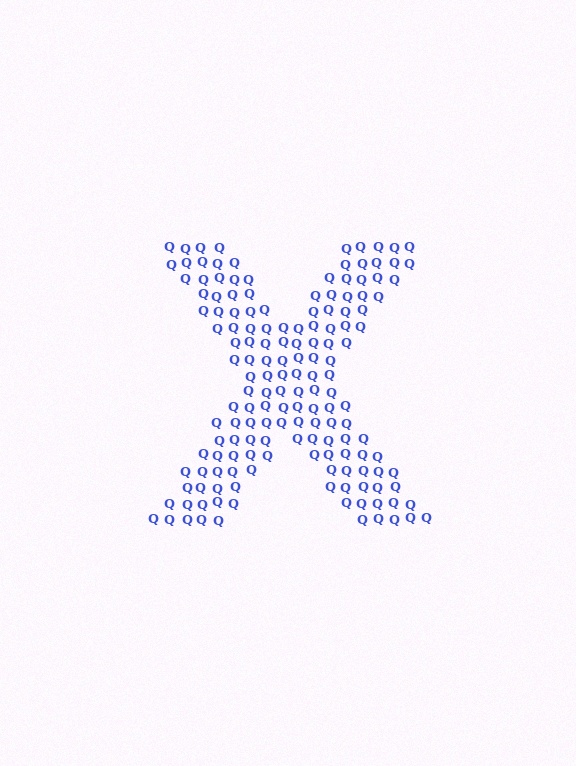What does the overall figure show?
The overall figure shows the letter X.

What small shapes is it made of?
It is made of small letter Q's.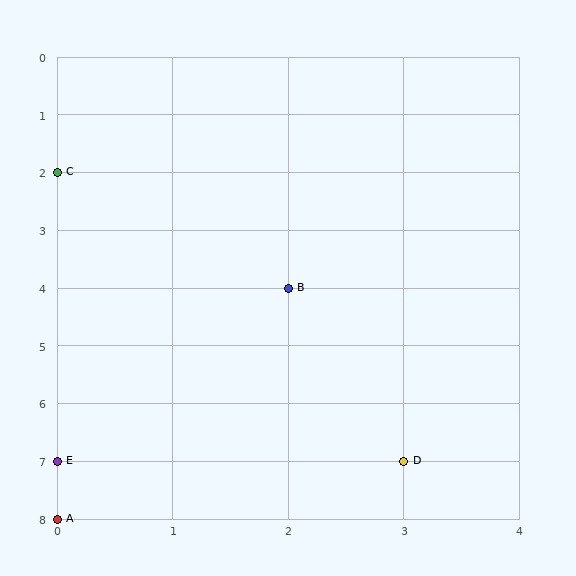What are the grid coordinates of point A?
Point A is at grid coordinates (0, 8).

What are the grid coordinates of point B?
Point B is at grid coordinates (2, 4).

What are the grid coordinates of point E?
Point E is at grid coordinates (0, 7).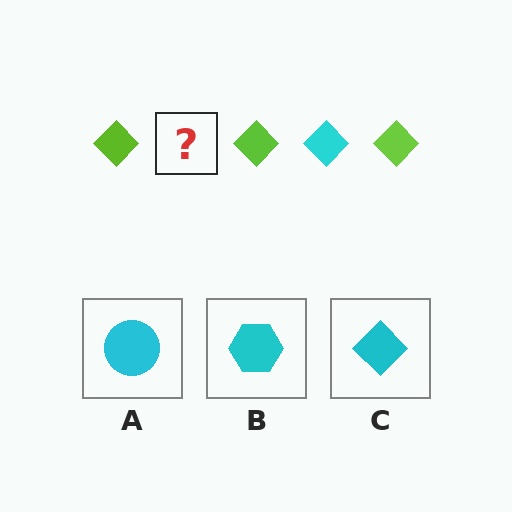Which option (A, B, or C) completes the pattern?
C.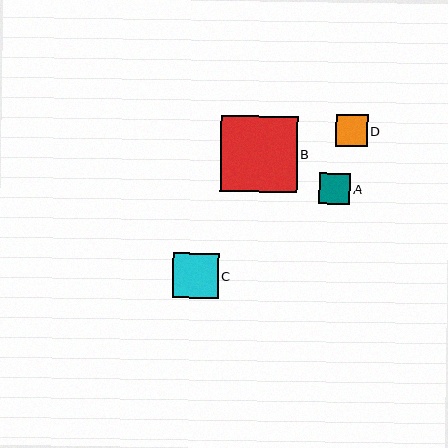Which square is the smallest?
Square A is the smallest with a size of approximately 31 pixels.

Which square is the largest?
Square B is the largest with a size of approximately 77 pixels.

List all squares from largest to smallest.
From largest to smallest: B, C, D, A.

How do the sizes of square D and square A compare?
Square D and square A are approximately the same size.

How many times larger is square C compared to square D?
Square C is approximately 1.4 times the size of square D.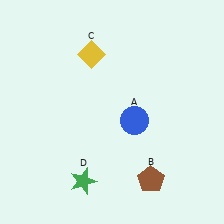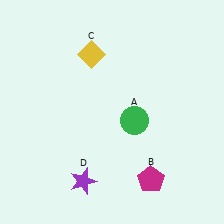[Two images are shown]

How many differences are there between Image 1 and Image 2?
There are 3 differences between the two images.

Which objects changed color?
A changed from blue to green. B changed from brown to magenta. D changed from green to purple.